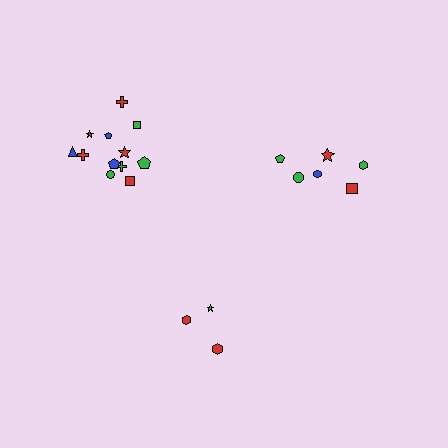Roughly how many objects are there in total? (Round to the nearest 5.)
Roughly 20 objects in total.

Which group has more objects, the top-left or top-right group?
The top-left group.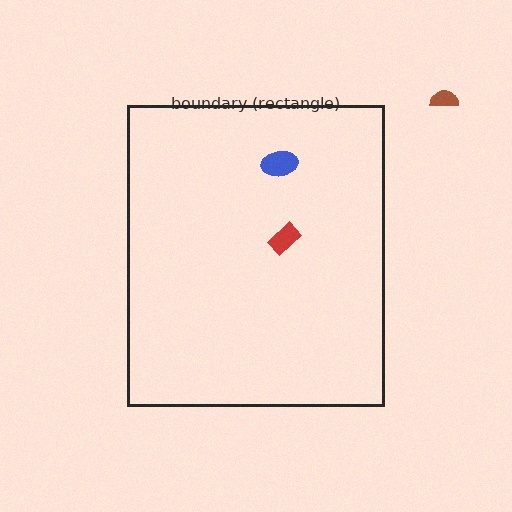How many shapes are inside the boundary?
2 inside, 1 outside.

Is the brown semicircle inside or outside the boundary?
Outside.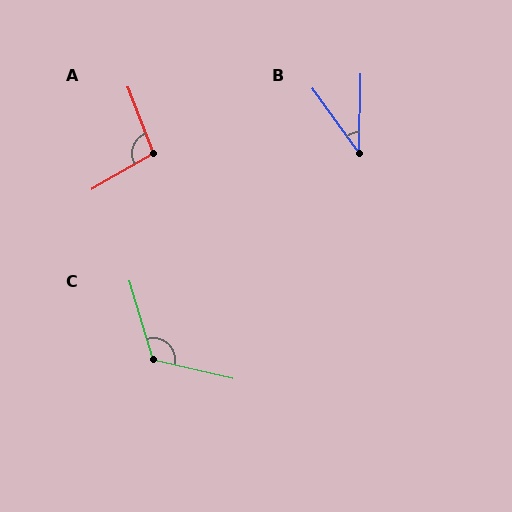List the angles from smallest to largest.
B (37°), A (99°), C (119°).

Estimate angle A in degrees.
Approximately 99 degrees.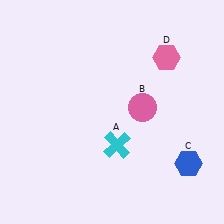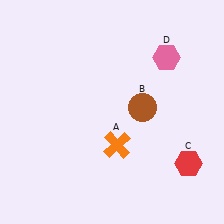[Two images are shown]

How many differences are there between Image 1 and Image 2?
There are 3 differences between the two images.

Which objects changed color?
A changed from cyan to orange. B changed from pink to brown. C changed from blue to red.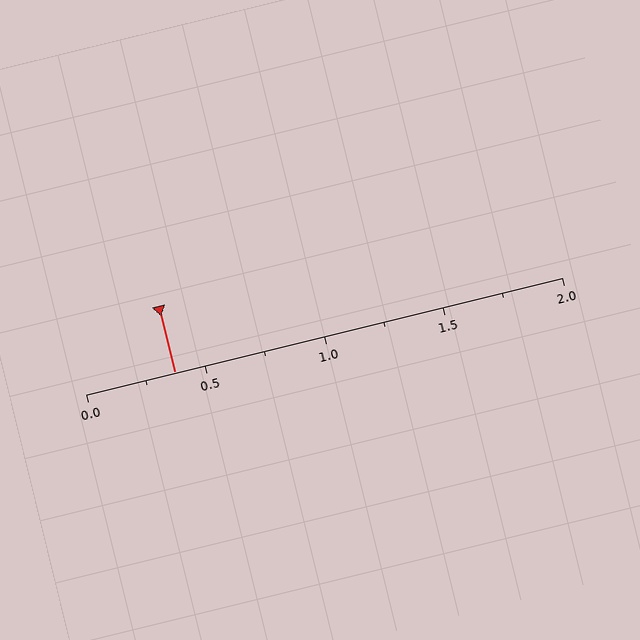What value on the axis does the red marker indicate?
The marker indicates approximately 0.38.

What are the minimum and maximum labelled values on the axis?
The axis runs from 0.0 to 2.0.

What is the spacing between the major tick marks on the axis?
The major ticks are spaced 0.5 apart.